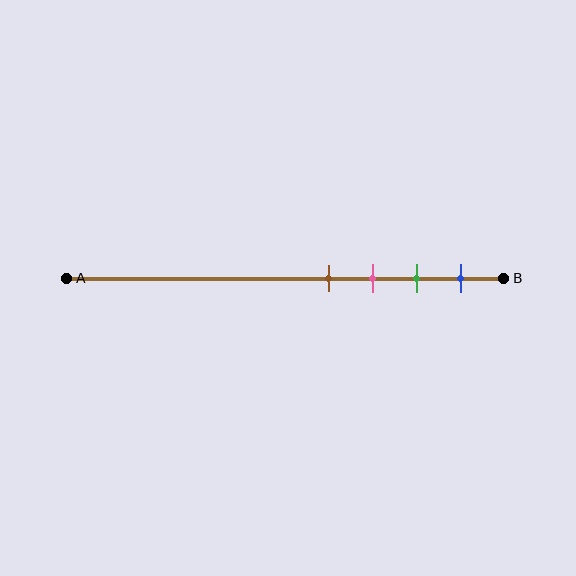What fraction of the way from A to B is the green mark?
The green mark is approximately 80% (0.8) of the way from A to B.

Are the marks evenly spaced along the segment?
Yes, the marks are approximately evenly spaced.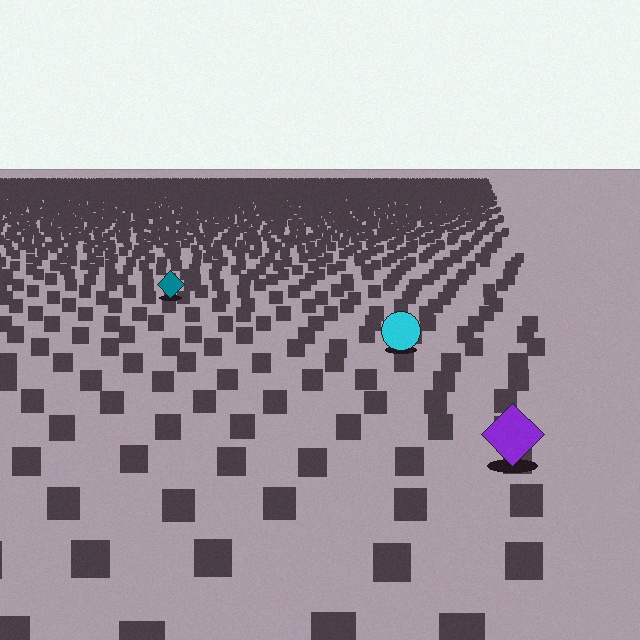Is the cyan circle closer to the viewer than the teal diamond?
Yes. The cyan circle is closer — you can tell from the texture gradient: the ground texture is coarser near it.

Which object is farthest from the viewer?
The teal diamond is farthest from the viewer. It appears smaller and the ground texture around it is denser.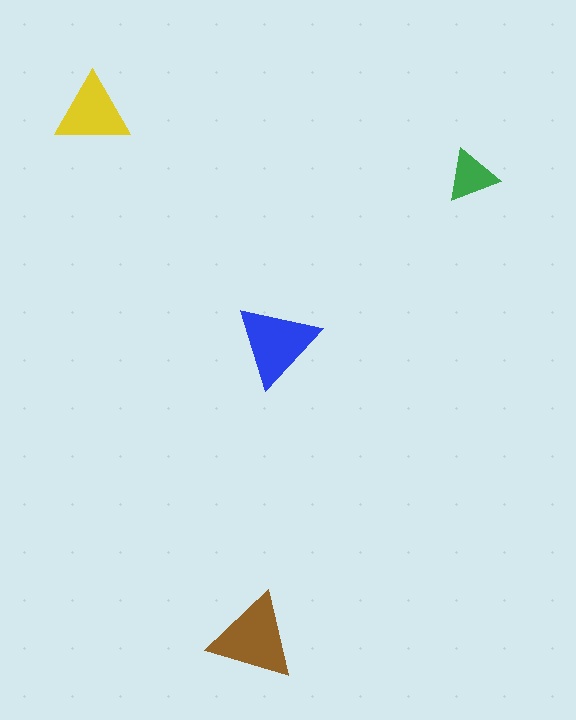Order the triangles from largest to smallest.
the brown one, the blue one, the yellow one, the green one.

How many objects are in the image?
There are 4 objects in the image.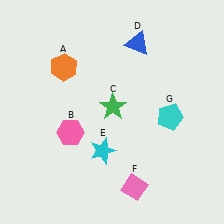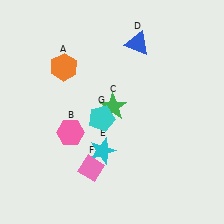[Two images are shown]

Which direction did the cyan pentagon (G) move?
The cyan pentagon (G) moved left.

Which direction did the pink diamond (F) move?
The pink diamond (F) moved left.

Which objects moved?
The objects that moved are: the pink diamond (F), the cyan pentagon (G).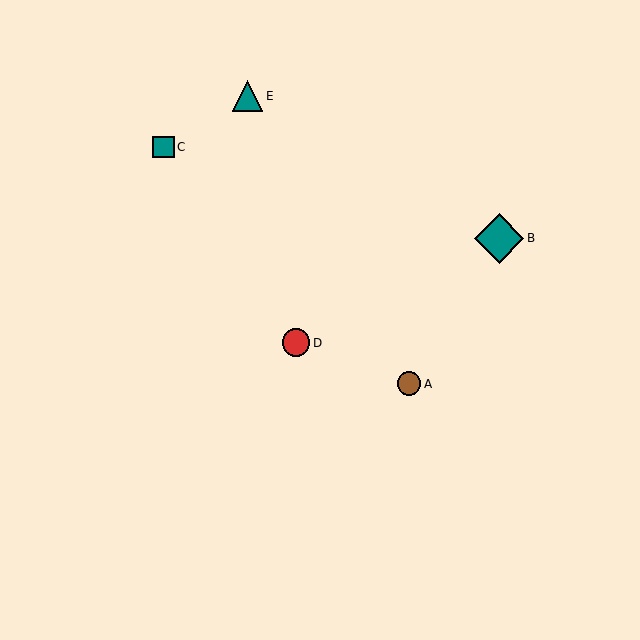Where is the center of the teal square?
The center of the teal square is at (163, 147).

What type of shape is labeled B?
Shape B is a teal diamond.